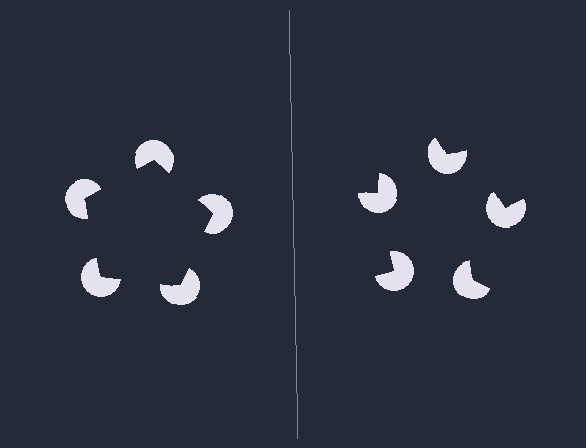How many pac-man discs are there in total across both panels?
10 — 5 on each side.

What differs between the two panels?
The pac-man discs are positioned identically on both sides; only the wedge orientations differ. On the left they align to a pentagon; on the right they are misaligned.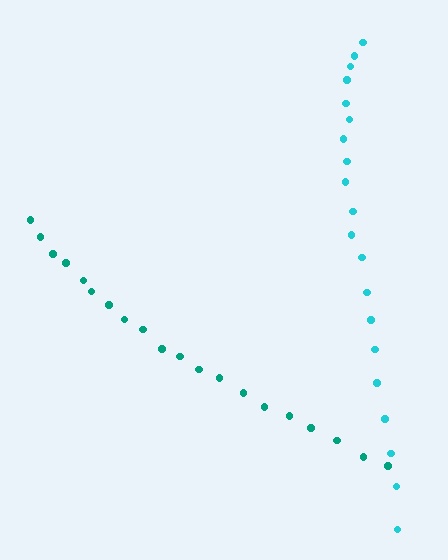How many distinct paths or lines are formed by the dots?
There are 2 distinct paths.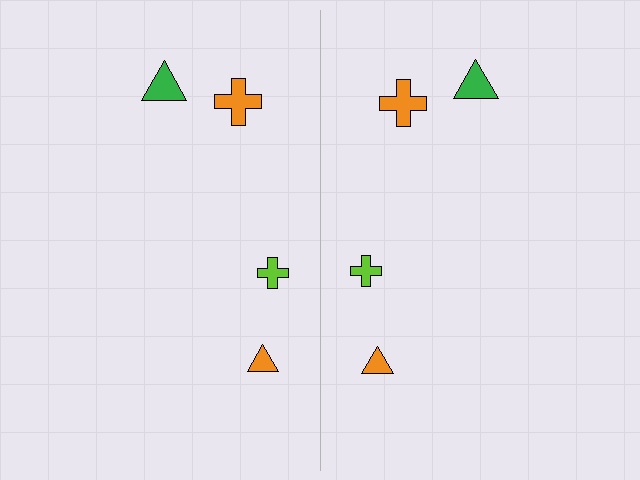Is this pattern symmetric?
Yes, this pattern has bilateral (reflection) symmetry.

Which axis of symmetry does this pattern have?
The pattern has a vertical axis of symmetry running through the center of the image.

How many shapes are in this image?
There are 8 shapes in this image.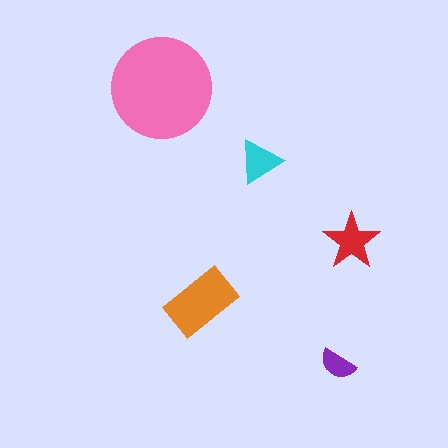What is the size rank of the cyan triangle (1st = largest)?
4th.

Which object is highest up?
The pink circle is topmost.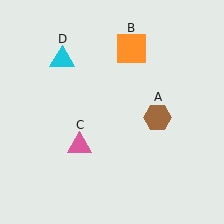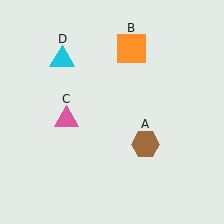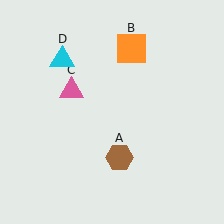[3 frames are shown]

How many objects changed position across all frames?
2 objects changed position: brown hexagon (object A), pink triangle (object C).